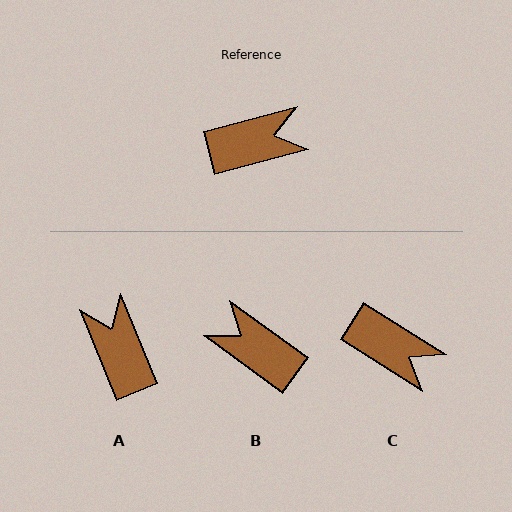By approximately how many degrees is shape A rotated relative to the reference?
Approximately 98 degrees counter-clockwise.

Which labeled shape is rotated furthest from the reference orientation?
B, about 129 degrees away.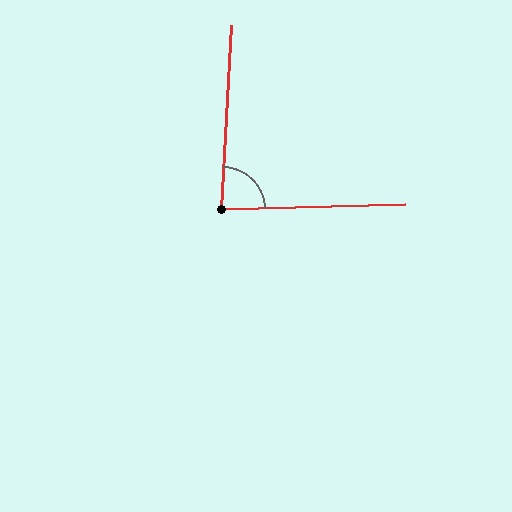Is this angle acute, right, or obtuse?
It is approximately a right angle.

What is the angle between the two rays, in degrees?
Approximately 86 degrees.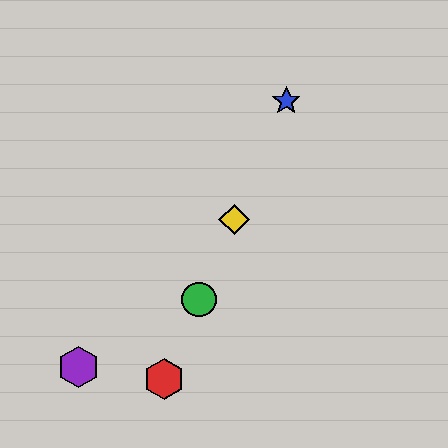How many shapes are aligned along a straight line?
4 shapes (the red hexagon, the blue star, the green circle, the yellow diamond) are aligned along a straight line.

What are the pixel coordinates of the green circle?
The green circle is at (199, 300).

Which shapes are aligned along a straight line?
The red hexagon, the blue star, the green circle, the yellow diamond are aligned along a straight line.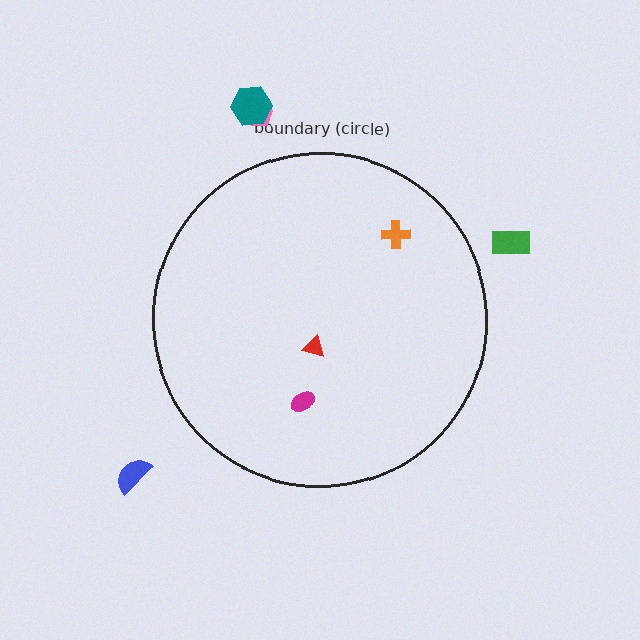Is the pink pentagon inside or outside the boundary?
Outside.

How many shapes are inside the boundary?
3 inside, 4 outside.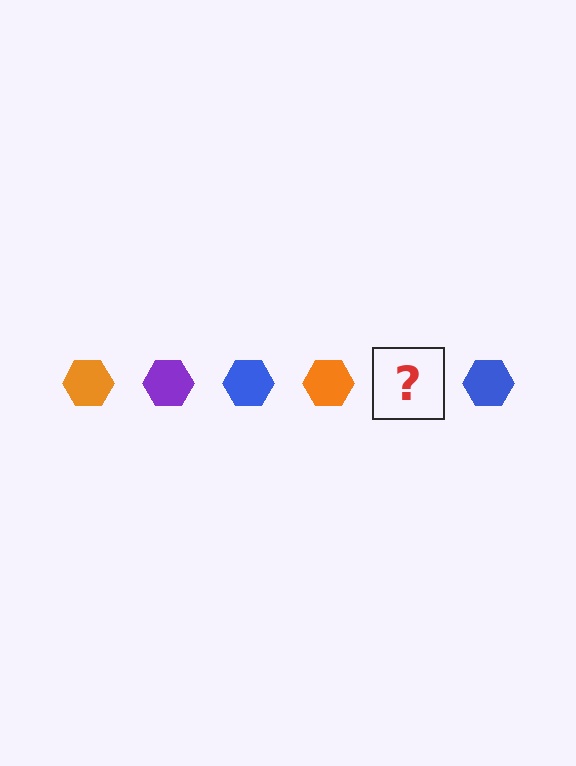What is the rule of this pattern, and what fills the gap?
The rule is that the pattern cycles through orange, purple, blue hexagons. The gap should be filled with a purple hexagon.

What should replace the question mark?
The question mark should be replaced with a purple hexagon.